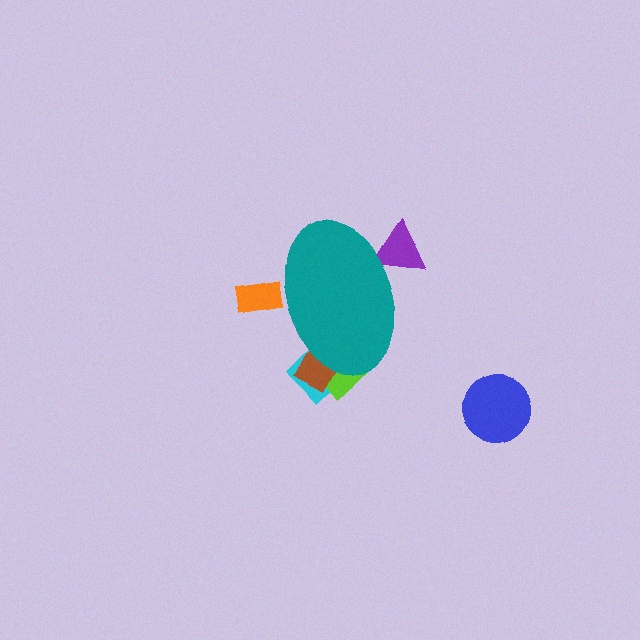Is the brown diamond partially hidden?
Yes, the brown diamond is partially hidden behind the teal ellipse.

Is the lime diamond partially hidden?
Yes, the lime diamond is partially hidden behind the teal ellipse.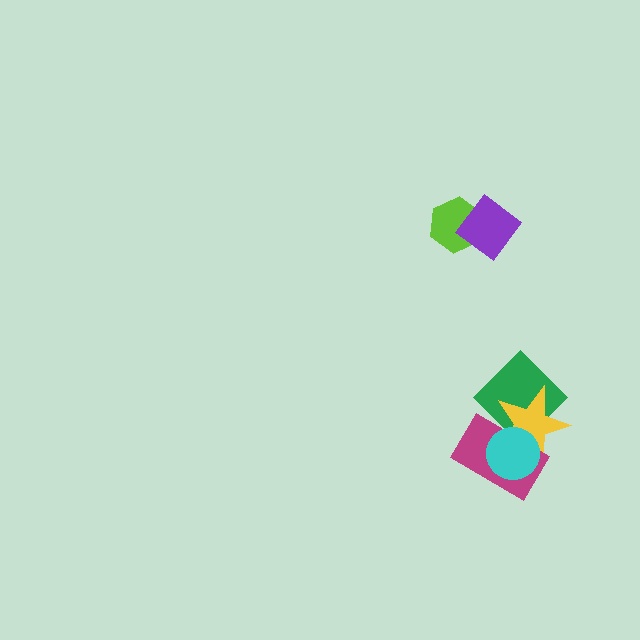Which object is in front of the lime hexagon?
The purple diamond is in front of the lime hexagon.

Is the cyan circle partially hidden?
No, no other shape covers it.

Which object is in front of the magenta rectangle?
The cyan circle is in front of the magenta rectangle.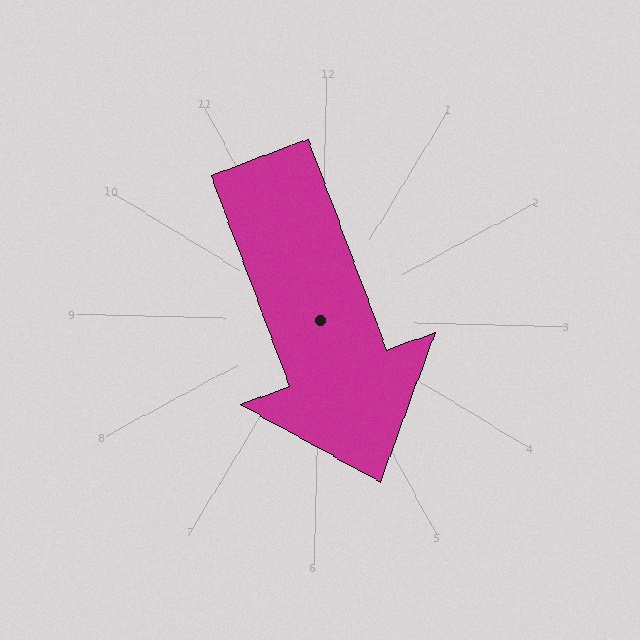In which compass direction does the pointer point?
South.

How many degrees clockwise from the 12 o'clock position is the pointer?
Approximately 158 degrees.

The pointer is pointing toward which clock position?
Roughly 5 o'clock.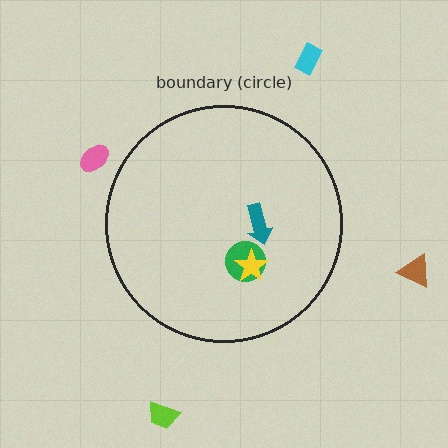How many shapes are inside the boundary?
3 inside, 4 outside.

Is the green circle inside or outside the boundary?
Inside.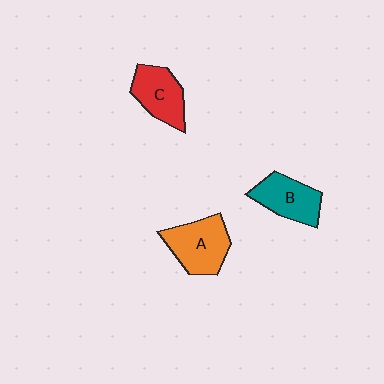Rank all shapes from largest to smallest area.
From largest to smallest: A (orange), B (teal), C (red).